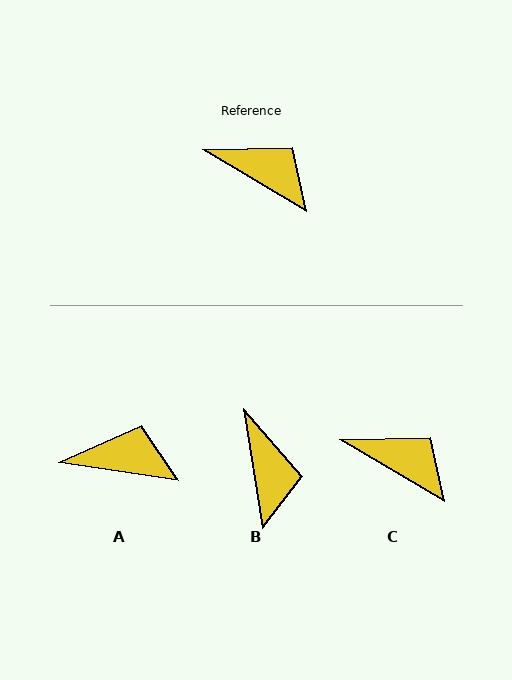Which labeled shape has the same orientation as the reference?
C.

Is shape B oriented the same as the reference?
No, it is off by about 50 degrees.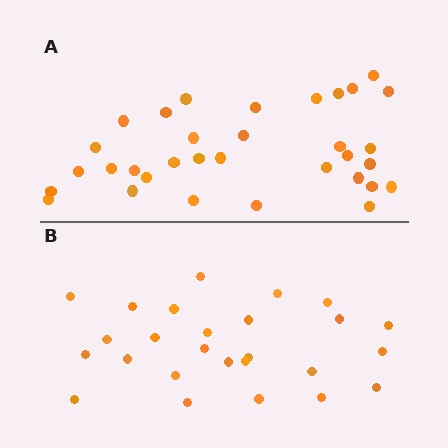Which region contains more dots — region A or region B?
Region A (the top region) has more dots.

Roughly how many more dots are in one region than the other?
Region A has roughly 8 or so more dots than region B.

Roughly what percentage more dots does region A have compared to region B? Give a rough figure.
About 25% more.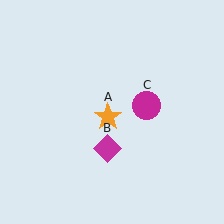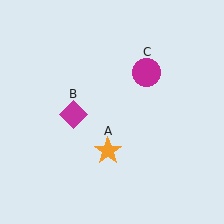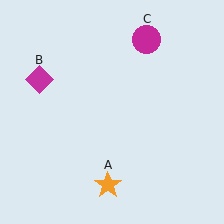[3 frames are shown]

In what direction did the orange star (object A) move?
The orange star (object A) moved down.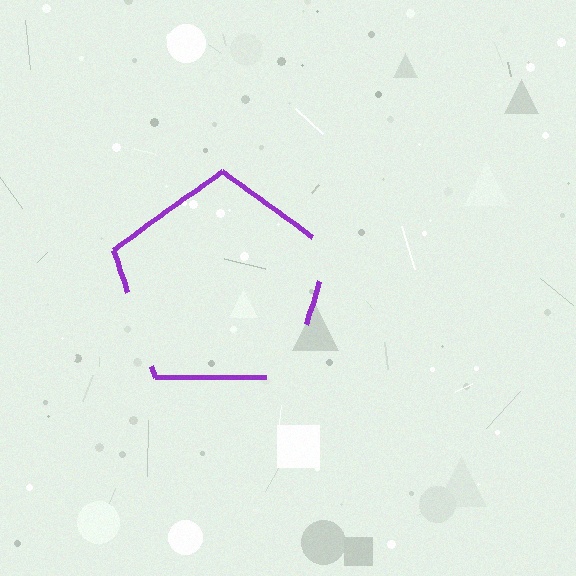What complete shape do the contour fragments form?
The contour fragments form a pentagon.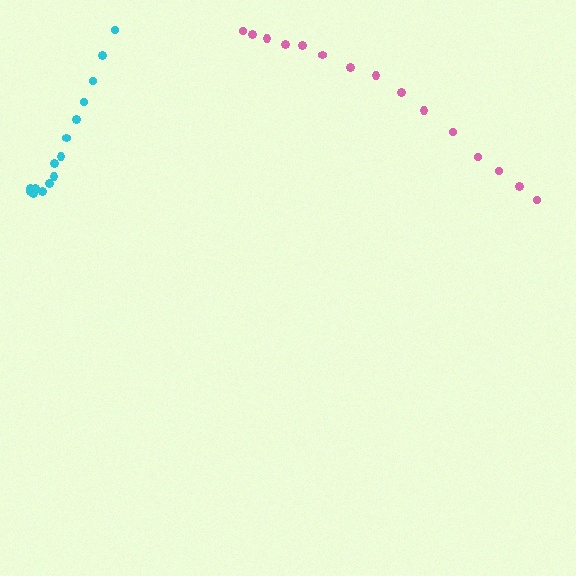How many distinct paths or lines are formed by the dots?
There are 2 distinct paths.